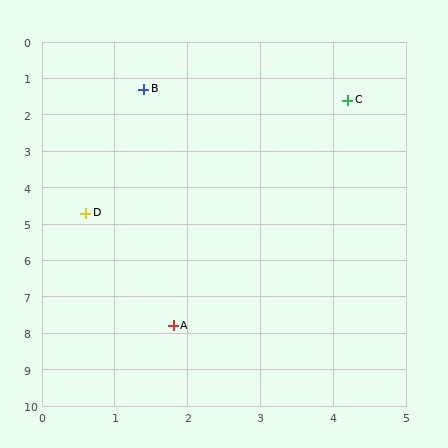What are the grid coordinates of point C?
Point C is at approximately (4.2, 1.6).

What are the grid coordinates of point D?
Point D is at approximately (0.6, 4.7).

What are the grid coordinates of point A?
Point A is at approximately (1.8, 7.8).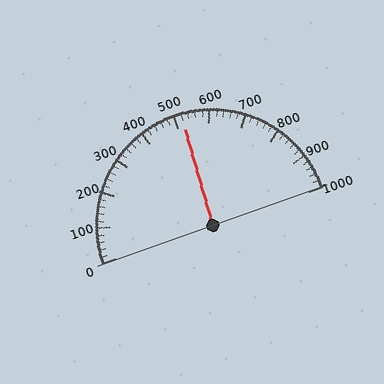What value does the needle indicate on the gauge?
The needle indicates approximately 520.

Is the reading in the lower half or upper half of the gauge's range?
The reading is in the upper half of the range (0 to 1000).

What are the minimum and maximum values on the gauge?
The gauge ranges from 0 to 1000.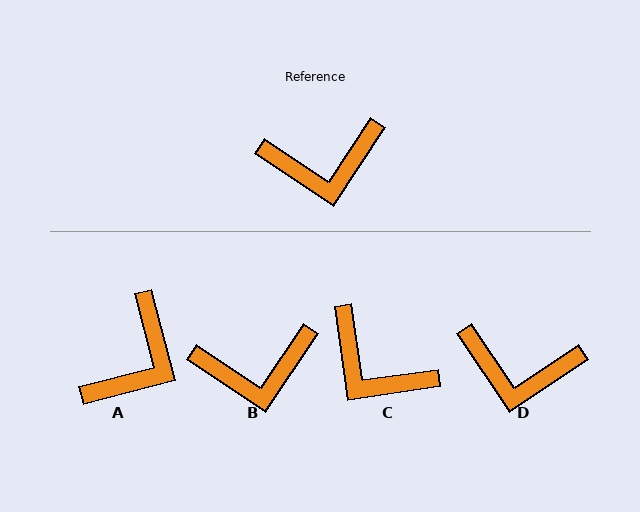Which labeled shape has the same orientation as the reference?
B.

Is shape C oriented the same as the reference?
No, it is off by about 49 degrees.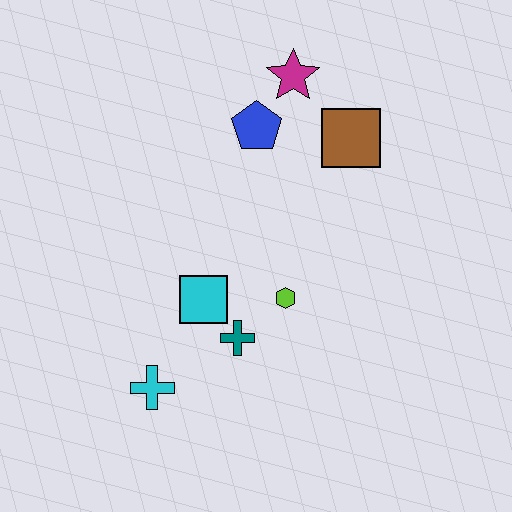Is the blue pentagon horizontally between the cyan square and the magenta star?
Yes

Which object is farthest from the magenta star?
The cyan cross is farthest from the magenta star.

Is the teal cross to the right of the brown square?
No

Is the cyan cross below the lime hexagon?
Yes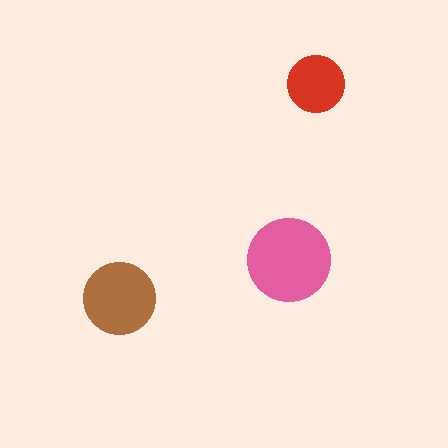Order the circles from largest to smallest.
the pink one, the brown one, the red one.